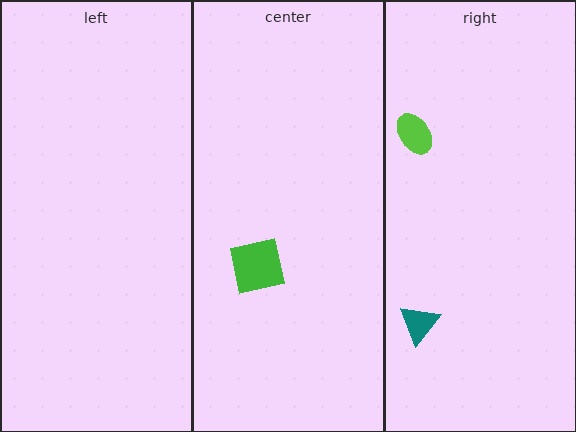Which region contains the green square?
The center region.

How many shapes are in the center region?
1.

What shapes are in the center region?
The green square.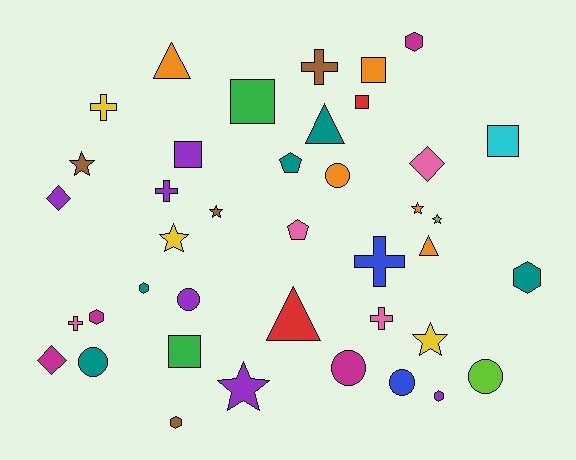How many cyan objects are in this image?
There is 1 cyan object.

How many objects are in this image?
There are 40 objects.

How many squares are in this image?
There are 6 squares.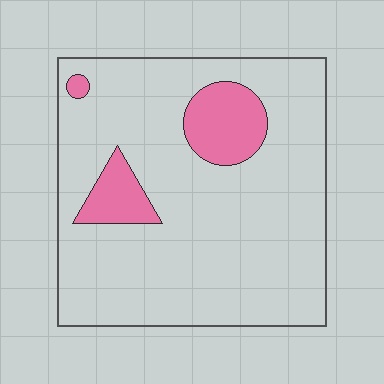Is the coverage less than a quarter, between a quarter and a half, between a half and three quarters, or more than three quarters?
Less than a quarter.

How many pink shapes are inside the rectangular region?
3.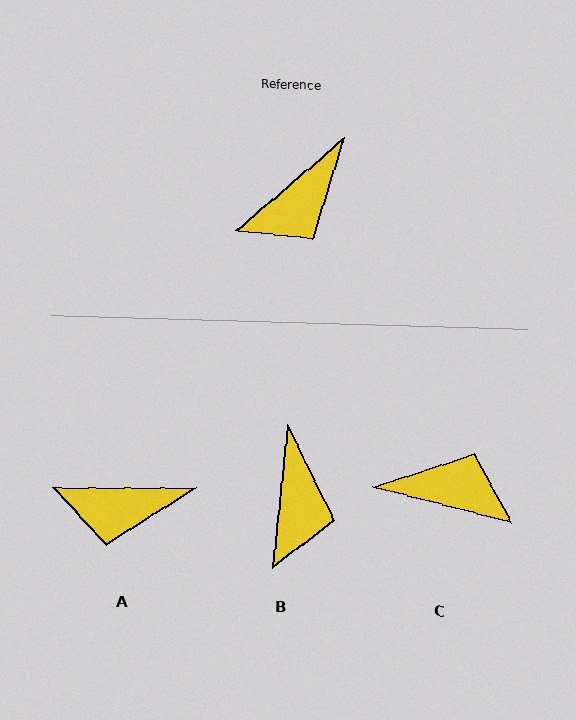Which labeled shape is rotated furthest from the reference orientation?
C, about 125 degrees away.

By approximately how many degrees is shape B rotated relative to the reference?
Approximately 43 degrees counter-clockwise.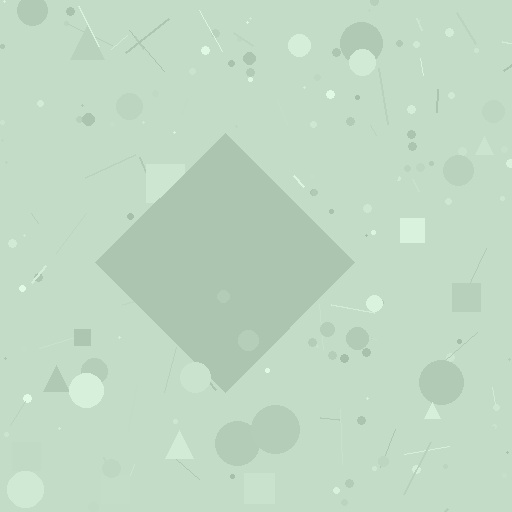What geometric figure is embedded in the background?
A diamond is embedded in the background.